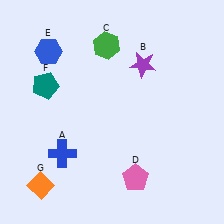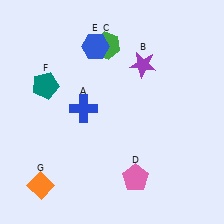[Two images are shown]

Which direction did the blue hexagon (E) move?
The blue hexagon (E) moved right.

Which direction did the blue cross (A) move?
The blue cross (A) moved up.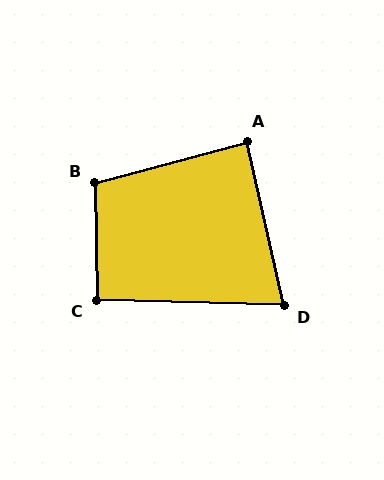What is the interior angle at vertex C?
Approximately 92 degrees (approximately right).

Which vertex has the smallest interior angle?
D, at approximately 76 degrees.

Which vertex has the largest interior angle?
B, at approximately 104 degrees.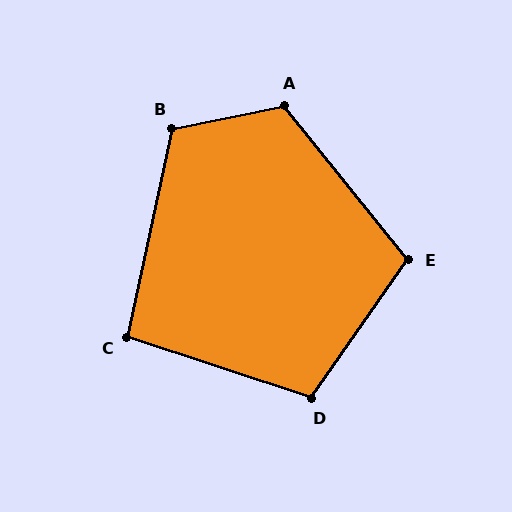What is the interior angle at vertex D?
Approximately 107 degrees (obtuse).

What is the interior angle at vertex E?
Approximately 106 degrees (obtuse).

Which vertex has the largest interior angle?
A, at approximately 118 degrees.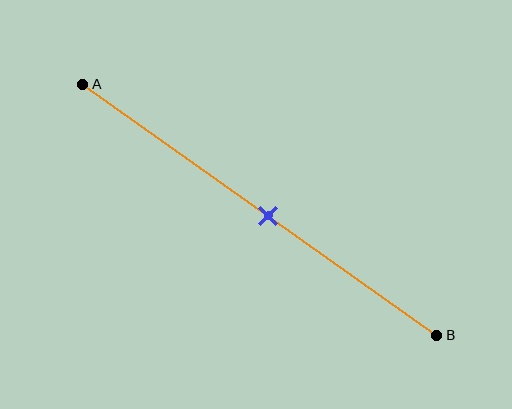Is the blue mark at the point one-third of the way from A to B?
No, the mark is at about 50% from A, not at the 33% one-third point.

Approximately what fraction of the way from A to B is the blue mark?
The blue mark is approximately 50% of the way from A to B.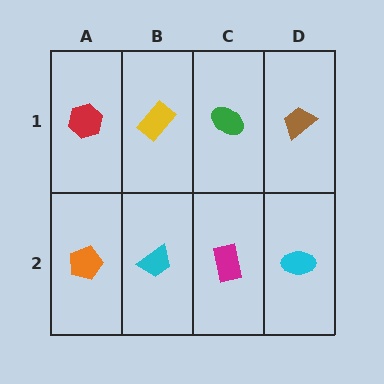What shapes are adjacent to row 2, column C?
A green ellipse (row 1, column C), a cyan trapezoid (row 2, column B), a cyan ellipse (row 2, column D).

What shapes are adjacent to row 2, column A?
A red hexagon (row 1, column A), a cyan trapezoid (row 2, column B).